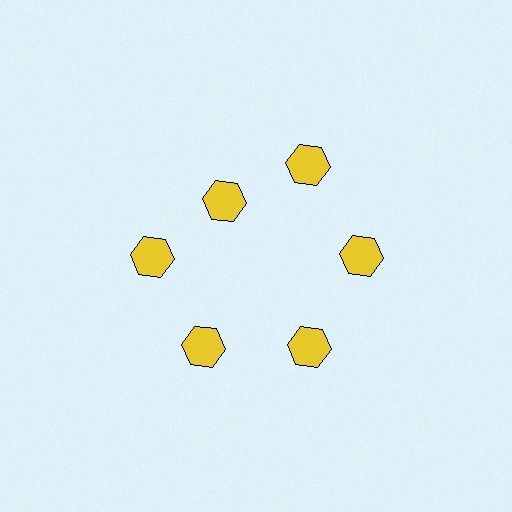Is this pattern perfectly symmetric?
No. The 6 yellow hexagons are arranged in a ring, but one element near the 11 o'clock position is pulled inward toward the center, breaking the 6-fold rotational symmetry.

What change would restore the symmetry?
The symmetry would be restored by moving it outward, back onto the ring so that all 6 hexagons sit at equal angles and equal distance from the center.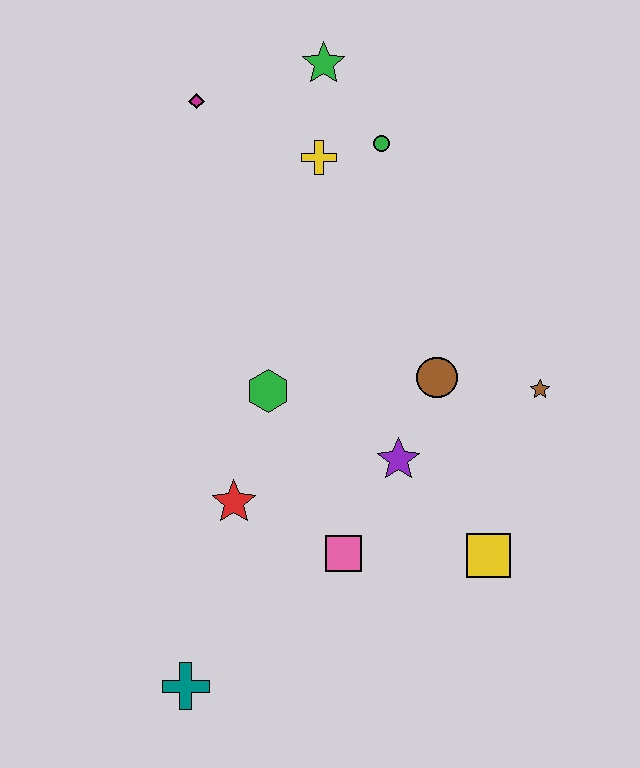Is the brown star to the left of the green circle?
No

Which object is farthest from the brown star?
The teal cross is farthest from the brown star.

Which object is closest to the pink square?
The purple star is closest to the pink square.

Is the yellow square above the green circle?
No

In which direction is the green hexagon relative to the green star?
The green hexagon is below the green star.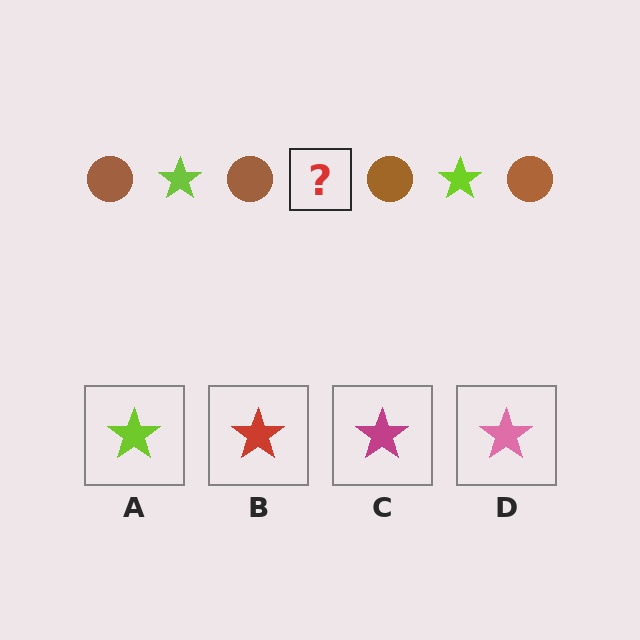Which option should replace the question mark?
Option A.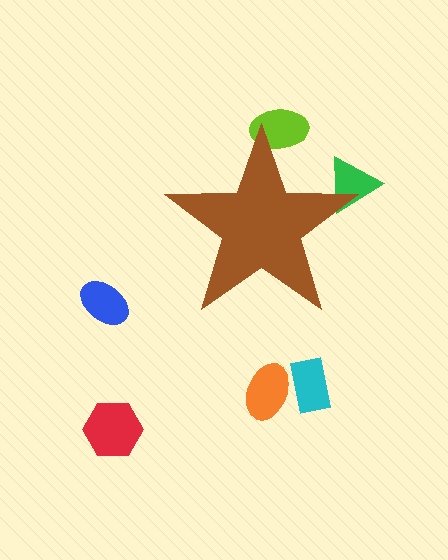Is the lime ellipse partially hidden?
Yes, the lime ellipse is partially hidden behind the brown star.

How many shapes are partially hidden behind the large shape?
2 shapes are partially hidden.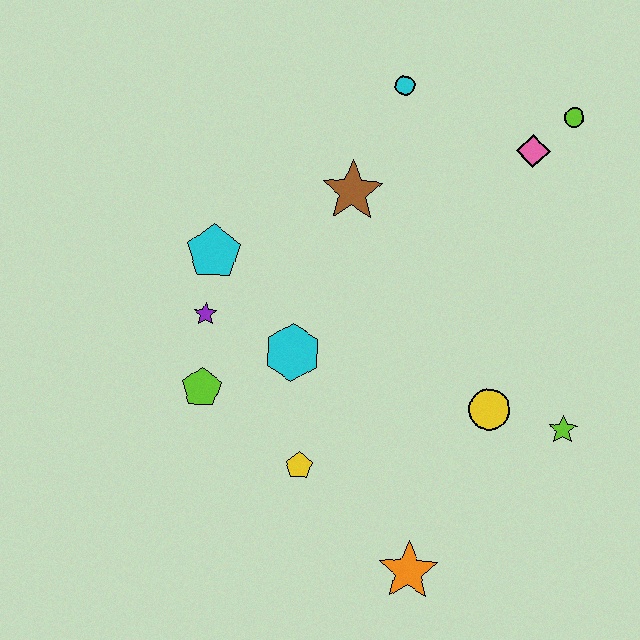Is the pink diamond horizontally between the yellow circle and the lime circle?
Yes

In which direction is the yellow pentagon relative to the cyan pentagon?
The yellow pentagon is below the cyan pentagon.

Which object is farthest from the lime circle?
The orange star is farthest from the lime circle.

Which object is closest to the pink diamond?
The lime circle is closest to the pink diamond.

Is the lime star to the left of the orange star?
No